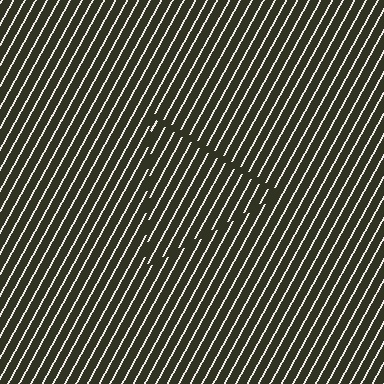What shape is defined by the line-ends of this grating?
An illusory triangle. The interior of the shape contains the same grating, shifted by half a period — the contour is defined by the phase discontinuity where line-ends from the inner and outer gratings abut.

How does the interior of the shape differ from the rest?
The interior of the shape contains the same grating, shifted by half a period — the contour is defined by the phase discontinuity where line-ends from the inner and outer gratings abut.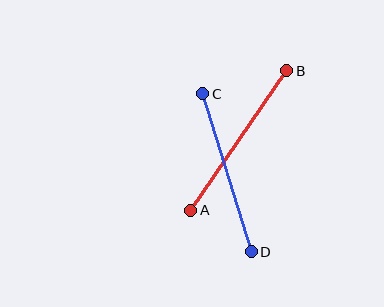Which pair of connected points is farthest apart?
Points A and B are farthest apart.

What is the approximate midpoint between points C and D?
The midpoint is at approximately (227, 173) pixels.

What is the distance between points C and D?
The distance is approximately 165 pixels.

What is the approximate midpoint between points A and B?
The midpoint is at approximately (239, 140) pixels.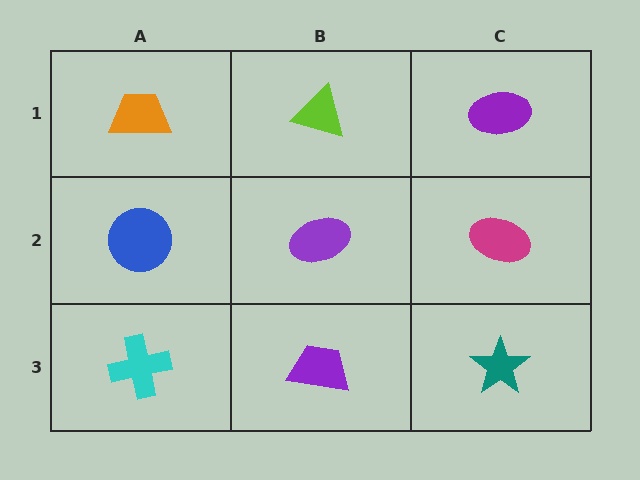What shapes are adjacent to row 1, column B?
A purple ellipse (row 2, column B), an orange trapezoid (row 1, column A), a purple ellipse (row 1, column C).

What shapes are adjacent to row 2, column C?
A purple ellipse (row 1, column C), a teal star (row 3, column C), a purple ellipse (row 2, column B).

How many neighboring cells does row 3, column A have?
2.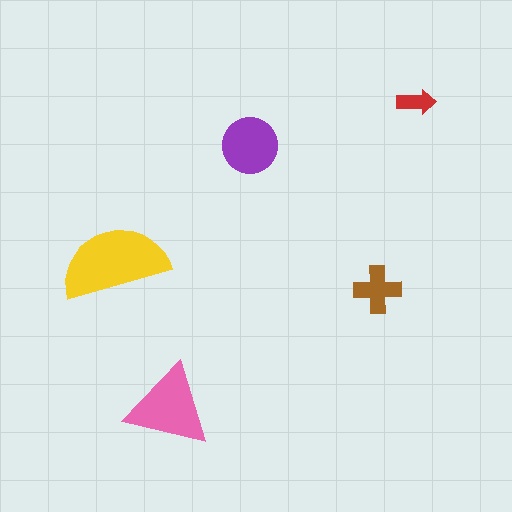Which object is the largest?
The yellow semicircle.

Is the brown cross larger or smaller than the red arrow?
Larger.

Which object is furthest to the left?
The yellow semicircle is leftmost.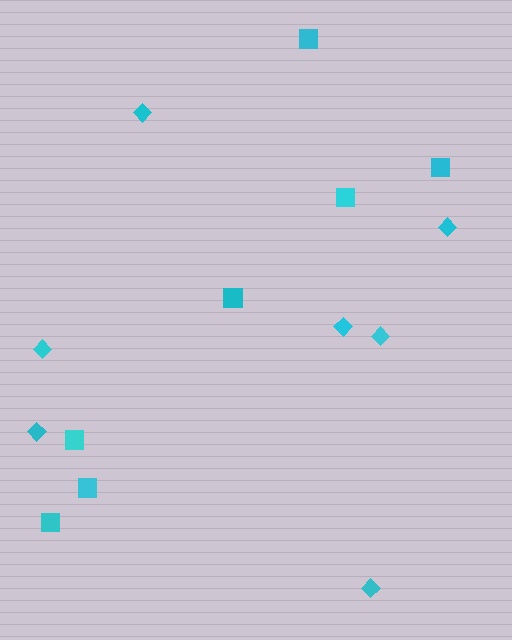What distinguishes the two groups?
There are 2 groups: one group of diamonds (7) and one group of squares (7).